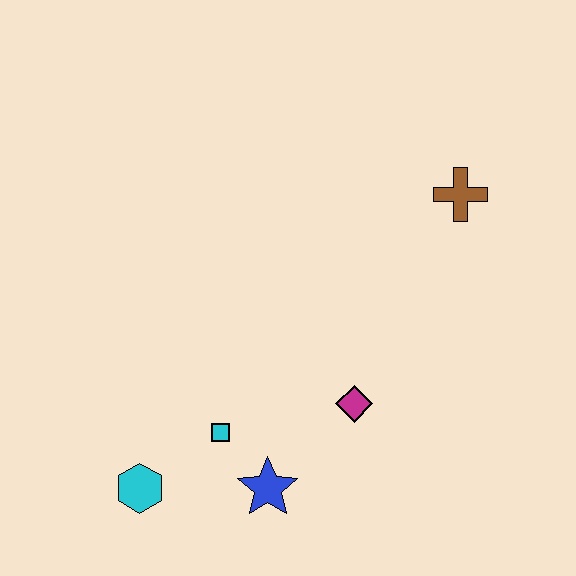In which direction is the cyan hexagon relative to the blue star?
The cyan hexagon is to the left of the blue star.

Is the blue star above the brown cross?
No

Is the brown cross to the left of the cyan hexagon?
No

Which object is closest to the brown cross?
The magenta diamond is closest to the brown cross.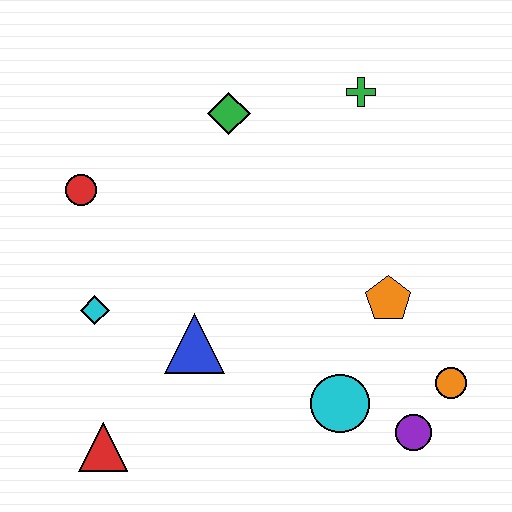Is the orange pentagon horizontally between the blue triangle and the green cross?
No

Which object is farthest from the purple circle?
The red circle is farthest from the purple circle.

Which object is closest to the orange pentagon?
The orange circle is closest to the orange pentagon.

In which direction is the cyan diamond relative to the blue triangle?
The cyan diamond is to the left of the blue triangle.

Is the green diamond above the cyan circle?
Yes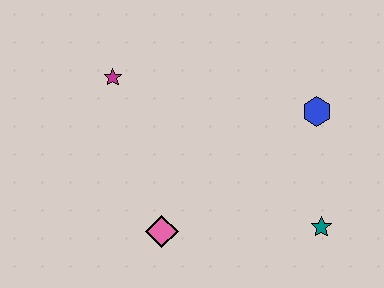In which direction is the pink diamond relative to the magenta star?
The pink diamond is below the magenta star.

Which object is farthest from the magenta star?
The teal star is farthest from the magenta star.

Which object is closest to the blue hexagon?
The teal star is closest to the blue hexagon.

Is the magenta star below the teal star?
No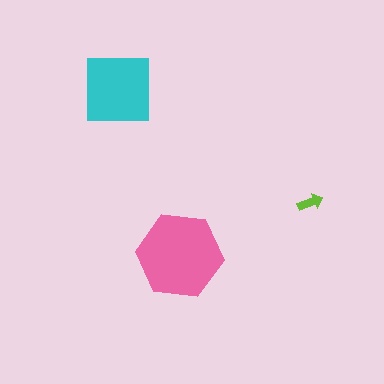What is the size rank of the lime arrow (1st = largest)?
3rd.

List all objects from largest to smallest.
The pink hexagon, the cyan square, the lime arrow.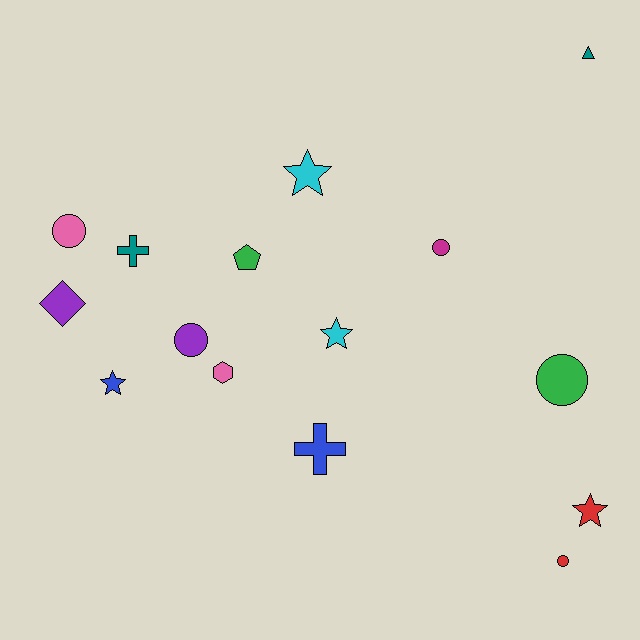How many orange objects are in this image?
There are no orange objects.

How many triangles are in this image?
There is 1 triangle.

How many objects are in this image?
There are 15 objects.